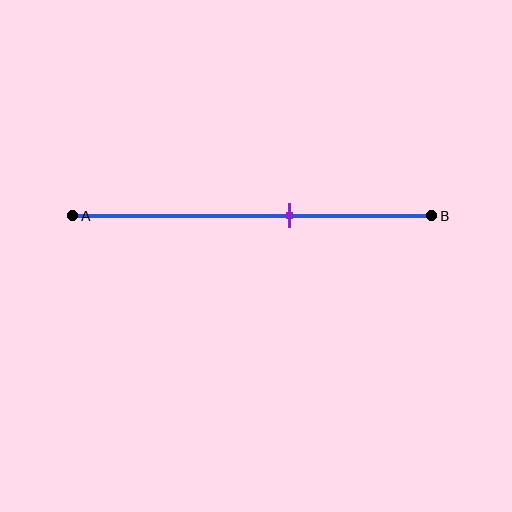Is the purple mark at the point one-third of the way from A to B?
No, the mark is at about 60% from A, not at the 33% one-third point.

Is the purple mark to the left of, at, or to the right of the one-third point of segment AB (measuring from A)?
The purple mark is to the right of the one-third point of segment AB.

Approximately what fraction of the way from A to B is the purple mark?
The purple mark is approximately 60% of the way from A to B.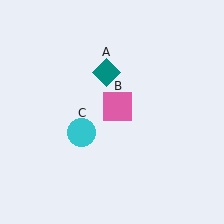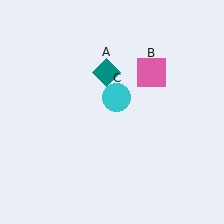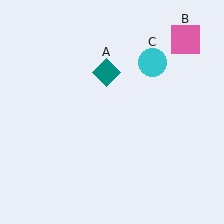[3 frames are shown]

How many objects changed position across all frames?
2 objects changed position: pink square (object B), cyan circle (object C).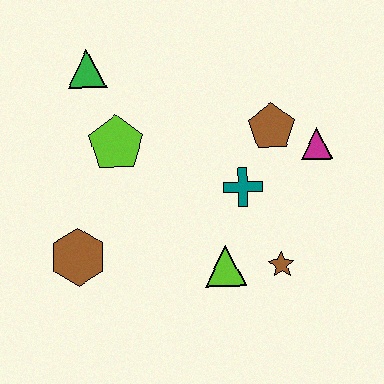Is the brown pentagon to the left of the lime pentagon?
No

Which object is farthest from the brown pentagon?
The brown hexagon is farthest from the brown pentagon.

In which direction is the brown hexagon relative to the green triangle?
The brown hexagon is below the green triangle.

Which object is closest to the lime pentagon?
The green triangle is closest to the lime pentagon.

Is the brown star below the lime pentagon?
Yes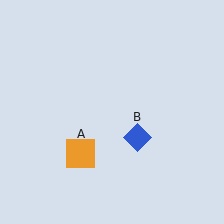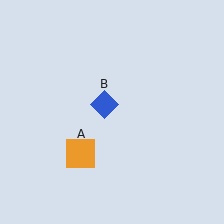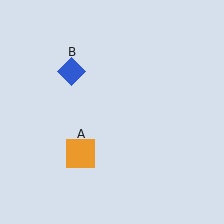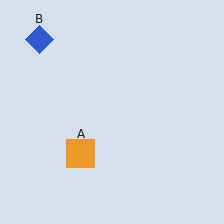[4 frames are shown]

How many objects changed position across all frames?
1 object changed position: blue diamond (object B).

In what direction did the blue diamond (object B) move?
The blue diamond (object B) moved up and to the left.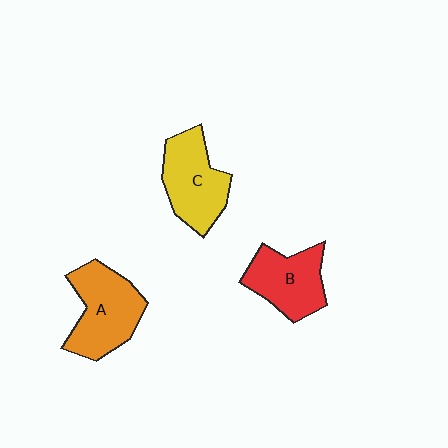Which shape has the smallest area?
Shape B (red).